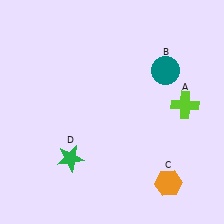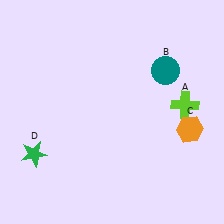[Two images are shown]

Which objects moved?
The objects that moved are: the orange hexagon (C), the green star (D).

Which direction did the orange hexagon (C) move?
The orange hexagon (C) moved up.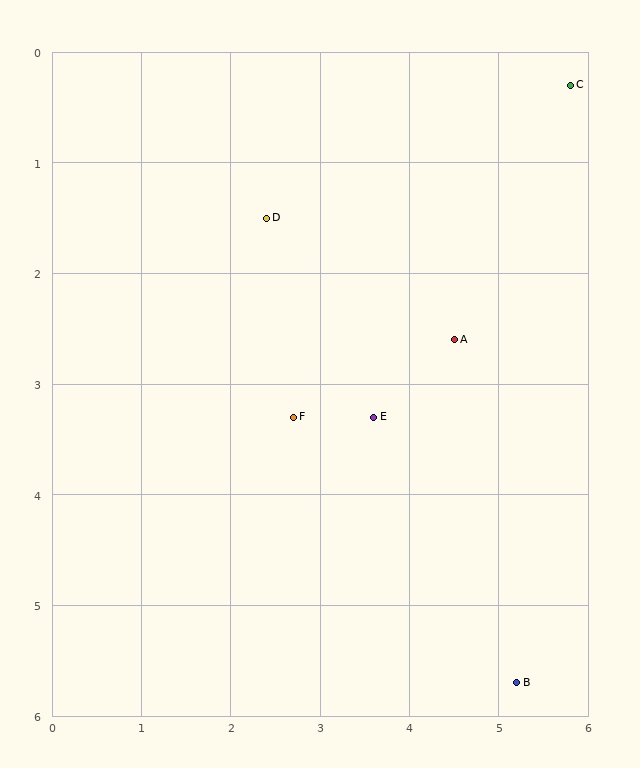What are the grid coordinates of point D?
Point D is at approximately (2.4, 1.5).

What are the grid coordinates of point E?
Point E is at approximately (3.6, 3.3).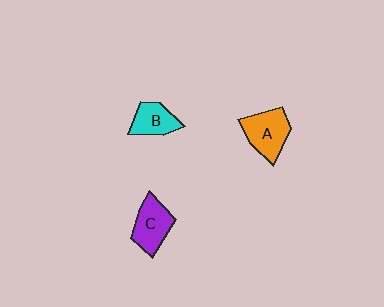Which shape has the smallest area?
Shape B (cyan).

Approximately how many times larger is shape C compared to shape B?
Approximately 1.3 times.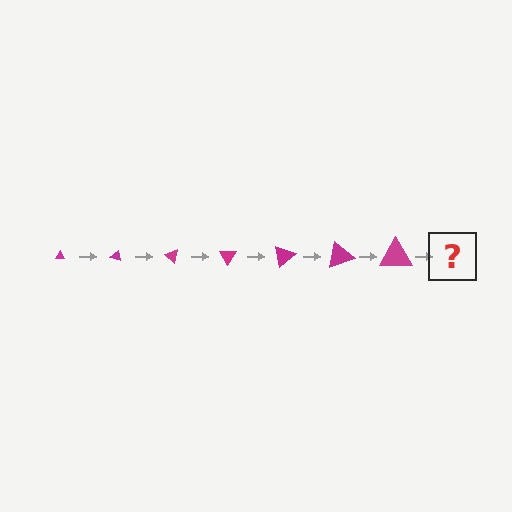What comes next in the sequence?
The next element should be a triangle, larger than the previous one and rotated 140 degrees from the start.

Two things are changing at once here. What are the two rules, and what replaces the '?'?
The two rules are that the triangle grows larger each step and it rotates 20 degrees each step. The '?' should be a triangle, larger than the previous one and rotated 140 degrees from the start.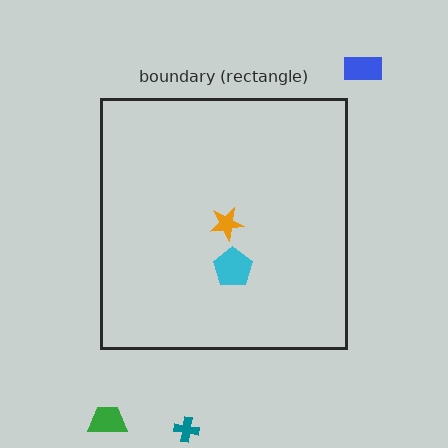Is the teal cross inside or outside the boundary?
Outside.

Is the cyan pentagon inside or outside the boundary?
Inside.